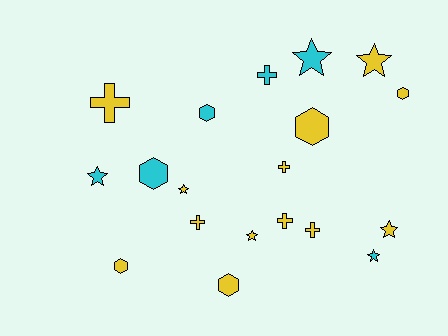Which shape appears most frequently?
Star, with 7 objects.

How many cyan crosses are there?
There is 1 cyan cross.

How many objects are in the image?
There are 19 objects.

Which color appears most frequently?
Yellow, with 13 objects.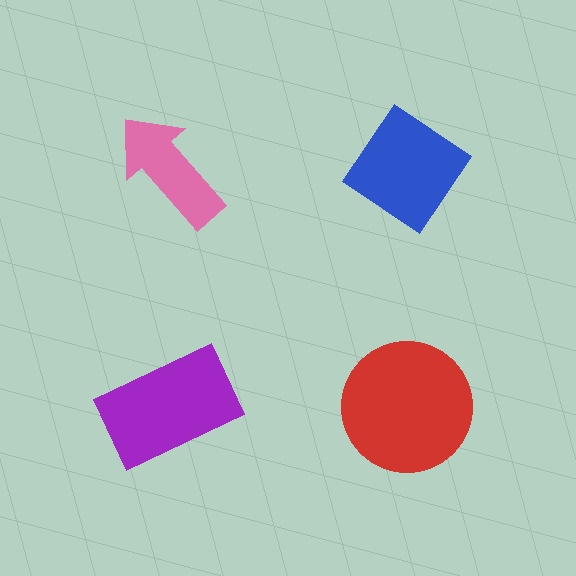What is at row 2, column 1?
A purple rectangle.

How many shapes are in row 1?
2 shapes.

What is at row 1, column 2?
A blue diamond.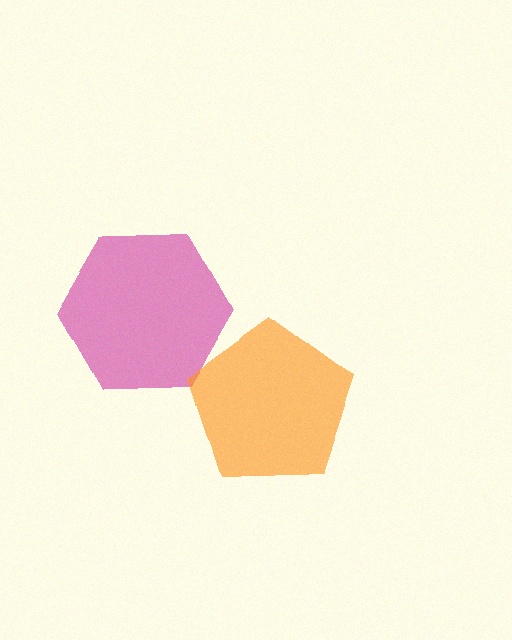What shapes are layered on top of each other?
The layered shapes are: a magenta hexagon, an orange pentagon.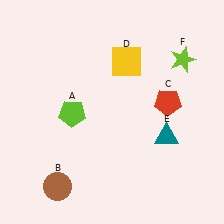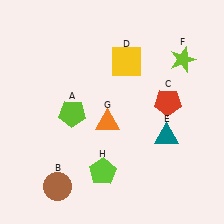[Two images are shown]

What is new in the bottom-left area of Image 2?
An orange triangle (G) was added in the bottom-left area of Image 2.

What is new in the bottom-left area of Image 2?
A lime pentagon (H) was added in the bottom-left area of Image 2.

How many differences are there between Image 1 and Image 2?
There are 2 differences between the two images.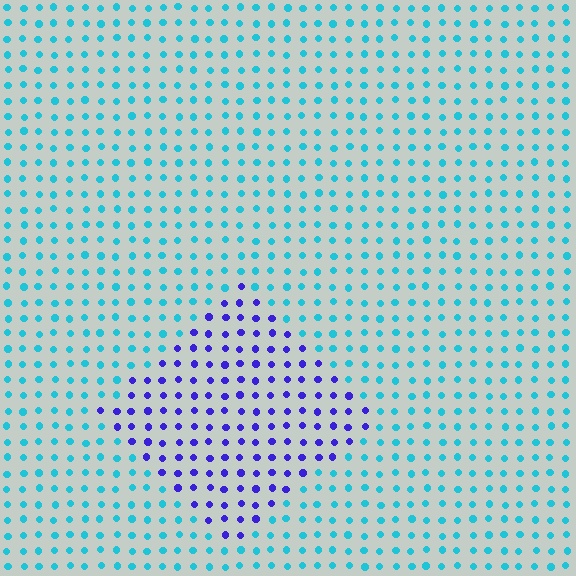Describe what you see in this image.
The image is filled with small cyan elements in a uniform arrangement. A diamond-shaped region is visible where the elements are tinted to a slightly different hue, forming a subtle color boundary.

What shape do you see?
I see a diamond.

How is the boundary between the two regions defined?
The boundary is defined purely by a slight shift in hue (about 62 degrees). Spacing, size, and orientation are identical on both sides.